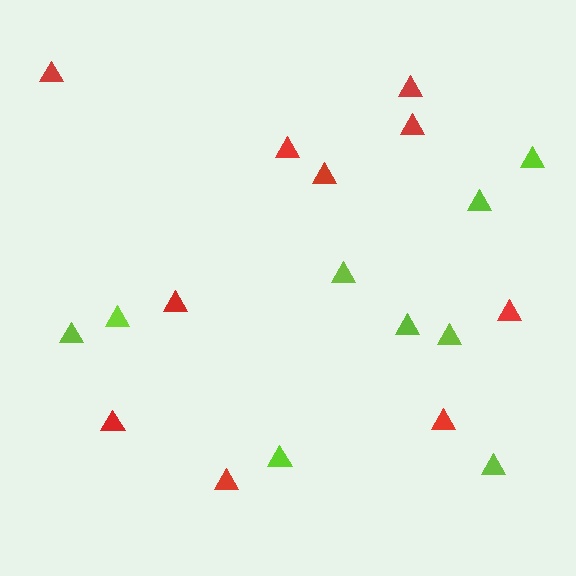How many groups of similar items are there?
There are 2 groups: one group of red triangles (10) and one group of lime triangles (9).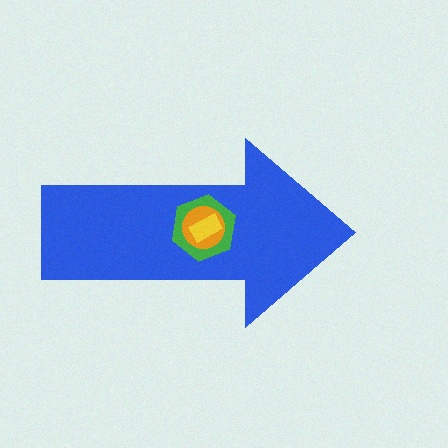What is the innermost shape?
The yellow rectangle.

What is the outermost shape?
The blue arrow.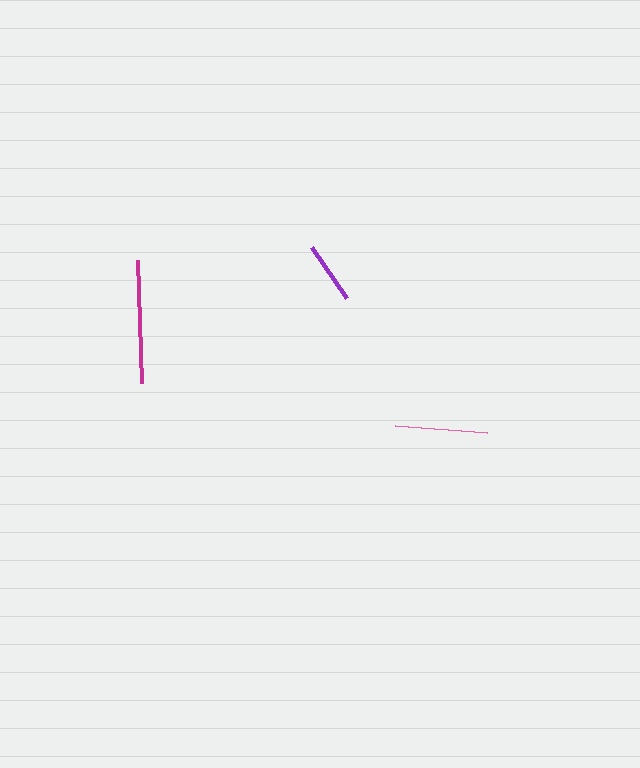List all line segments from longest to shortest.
From longest to shortest: magenta, pink, purple.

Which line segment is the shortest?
The purple line is the shortest at approximately 63 pixels.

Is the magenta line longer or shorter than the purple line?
The magenta line is longer than the purple line.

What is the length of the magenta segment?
The magenta segment is approximately 123 pixels long.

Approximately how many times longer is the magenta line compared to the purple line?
The magenta line is approximately 2.0 times the length of the purple line.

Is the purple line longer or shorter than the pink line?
The pink line is longer than the purple line.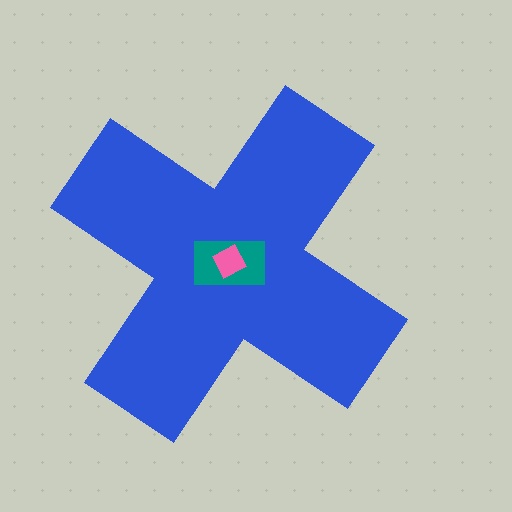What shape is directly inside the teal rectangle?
The pink square.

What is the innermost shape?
The pink square.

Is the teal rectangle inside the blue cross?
Yes.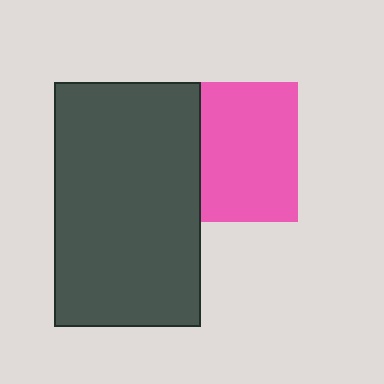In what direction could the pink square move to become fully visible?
The pink square could move right. That would shift it out from behind the dark gray rectangle entirely.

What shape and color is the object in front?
The object in front is a dark gray rectangle.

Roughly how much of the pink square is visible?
Most of it is visible (roughly 69%).